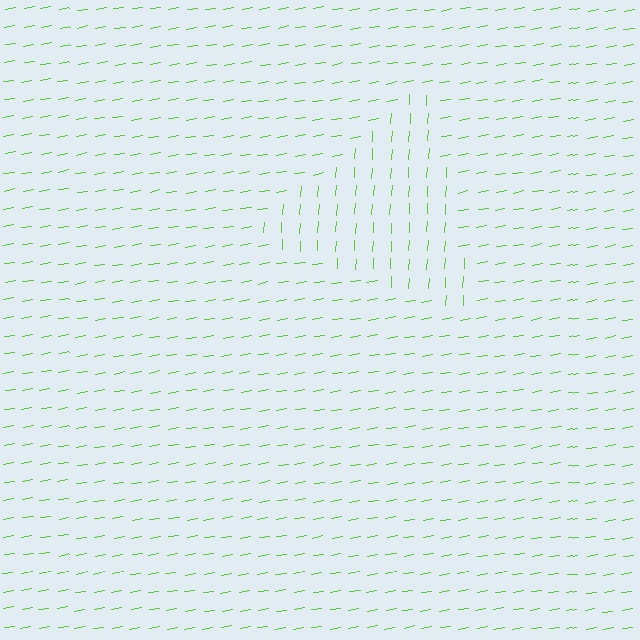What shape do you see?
I see a triangle.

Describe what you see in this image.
The image is filled with small lime line segments. A triangle region in the image has lines oriented differently from the surrounding lines, creating a visible texture boundary.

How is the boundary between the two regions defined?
The boundary is defined purely by a change in line orientation (approximately 77 degrees difference). All lines are the same color and thickness.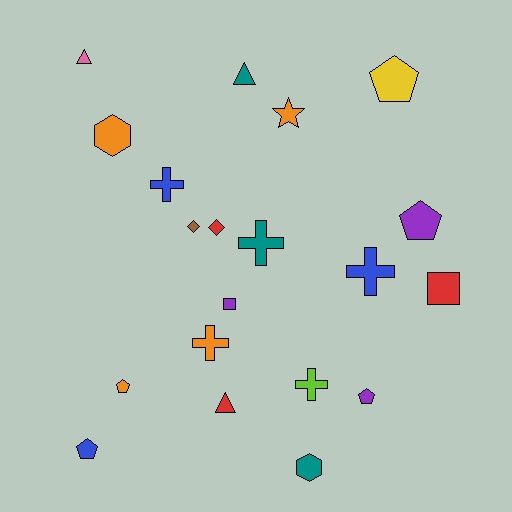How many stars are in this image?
There is 1 star.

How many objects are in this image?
There are 20 objects.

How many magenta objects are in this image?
There are no magenta objects.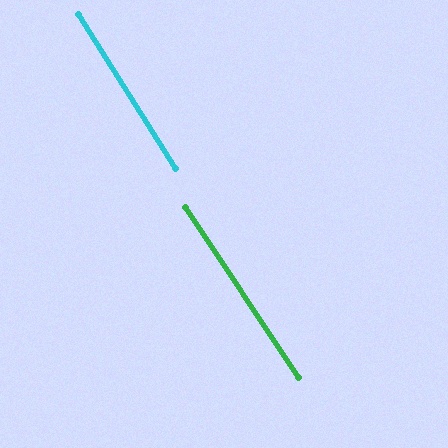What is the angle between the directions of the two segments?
Approximately 1 degree.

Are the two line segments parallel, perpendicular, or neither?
Parallel — their directions differ by only 1.4°.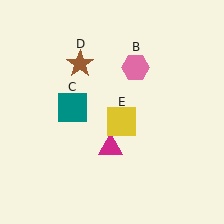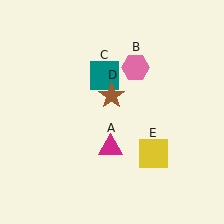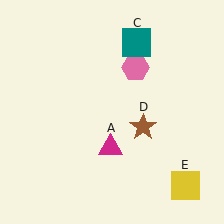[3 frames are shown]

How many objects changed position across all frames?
3 objects changed position: teal square (object C), brown star (object D), yellow square (object E).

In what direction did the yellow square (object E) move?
The yellow square (object E) moved down and to the right.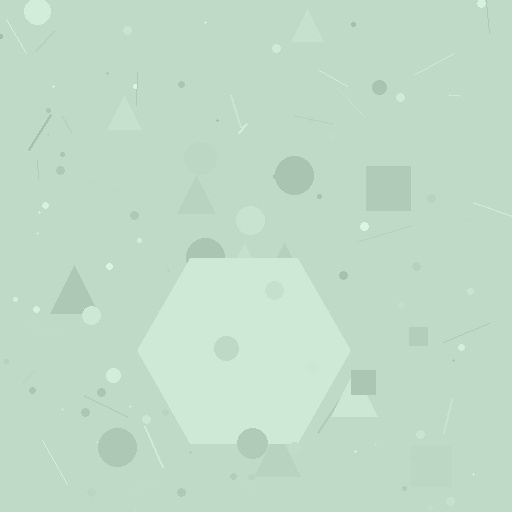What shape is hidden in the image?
A hexagon is hidden in the image.